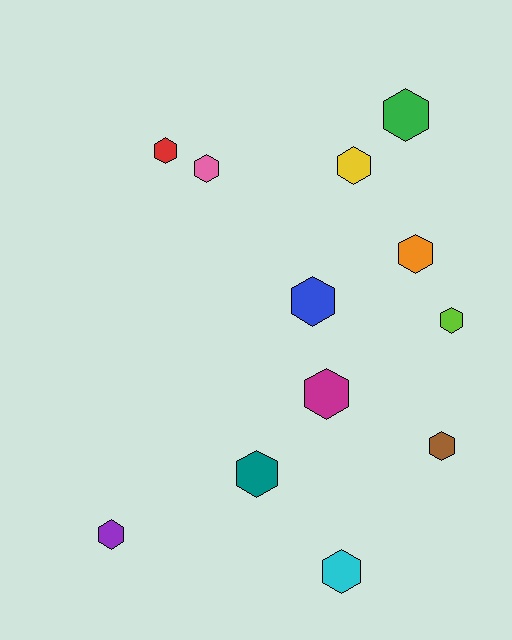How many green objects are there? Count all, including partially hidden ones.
There is 1 green object.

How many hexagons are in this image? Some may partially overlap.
There are 12 hexagons.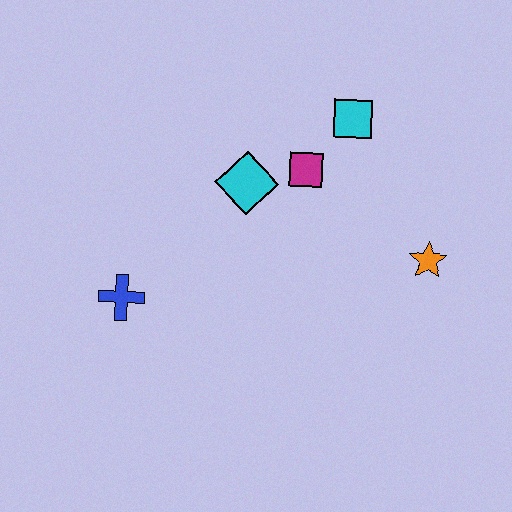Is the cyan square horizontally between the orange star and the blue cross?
Yes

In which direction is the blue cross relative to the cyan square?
The blue cross is to the left of the cyan square.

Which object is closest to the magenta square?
The cyan diamond is closest to the magenta square.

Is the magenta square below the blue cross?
No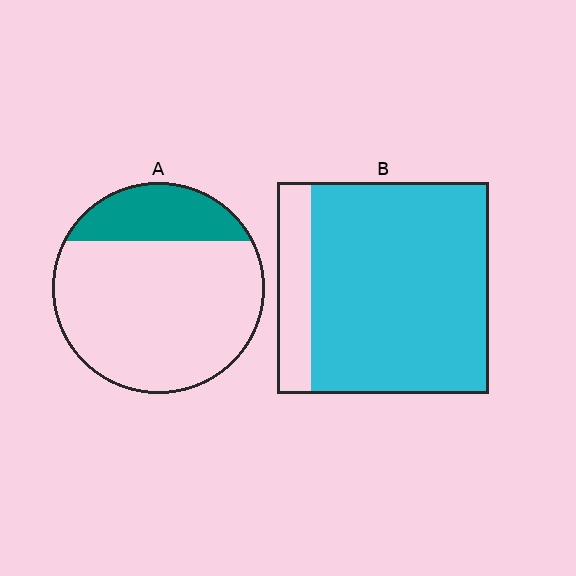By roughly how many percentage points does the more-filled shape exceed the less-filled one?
By roughly 60 percentage points (B over A).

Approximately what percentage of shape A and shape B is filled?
A is approximately 25% and B is approximately 85%.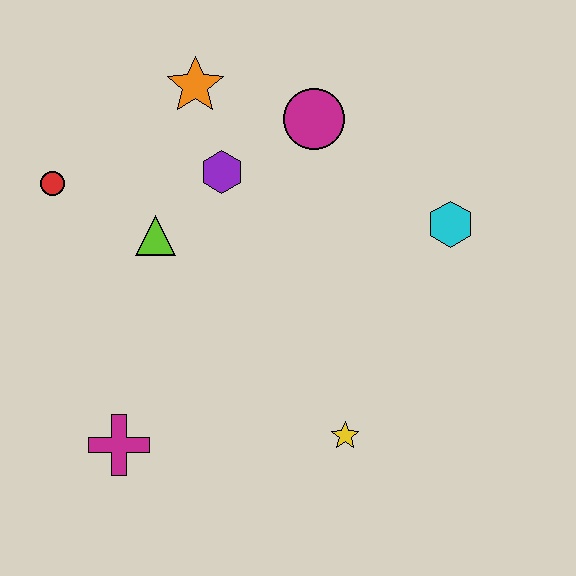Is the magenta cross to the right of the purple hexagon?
No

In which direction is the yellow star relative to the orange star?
The yellow star is below the orange star.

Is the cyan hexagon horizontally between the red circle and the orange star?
No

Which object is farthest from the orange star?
The yellow star is farthest from the orange star.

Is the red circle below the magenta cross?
No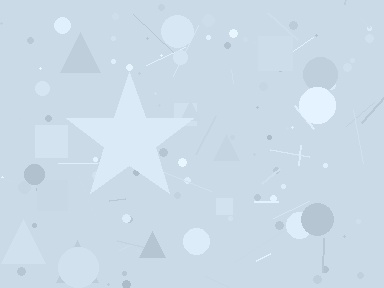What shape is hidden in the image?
A star is hidden in the image.